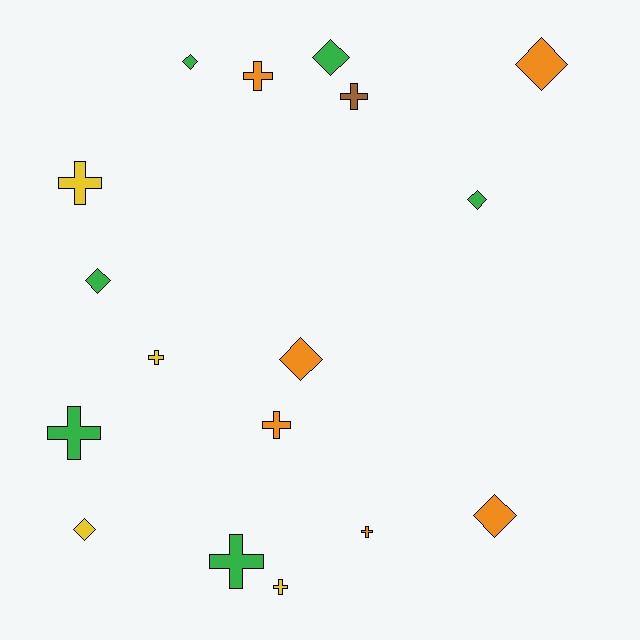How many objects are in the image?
There are 17 objects.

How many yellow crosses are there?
There are 3 yellow crosses.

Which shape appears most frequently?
Cross, with 9 objects.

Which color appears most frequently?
Orange, with 6 objects.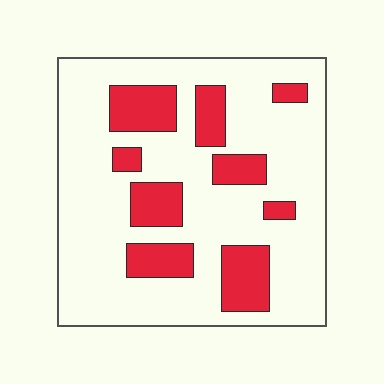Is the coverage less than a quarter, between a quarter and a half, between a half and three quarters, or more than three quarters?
Less than a quarter.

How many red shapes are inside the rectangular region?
9.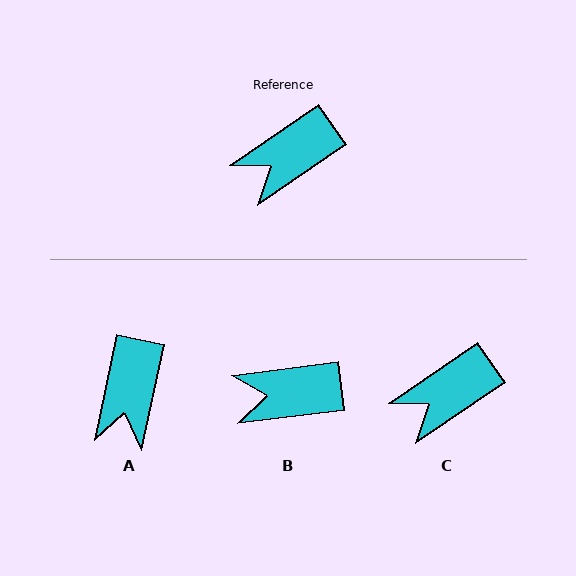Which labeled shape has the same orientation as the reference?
C.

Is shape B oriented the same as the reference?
No, it is off by about 27 degrees.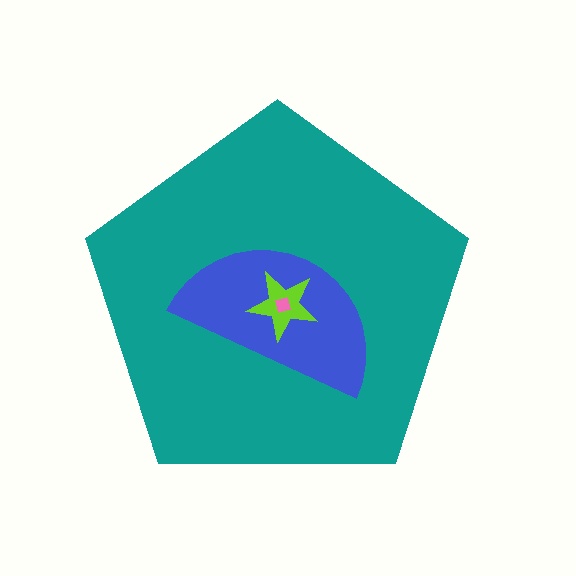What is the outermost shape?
The teal pentagon.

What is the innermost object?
The pink square.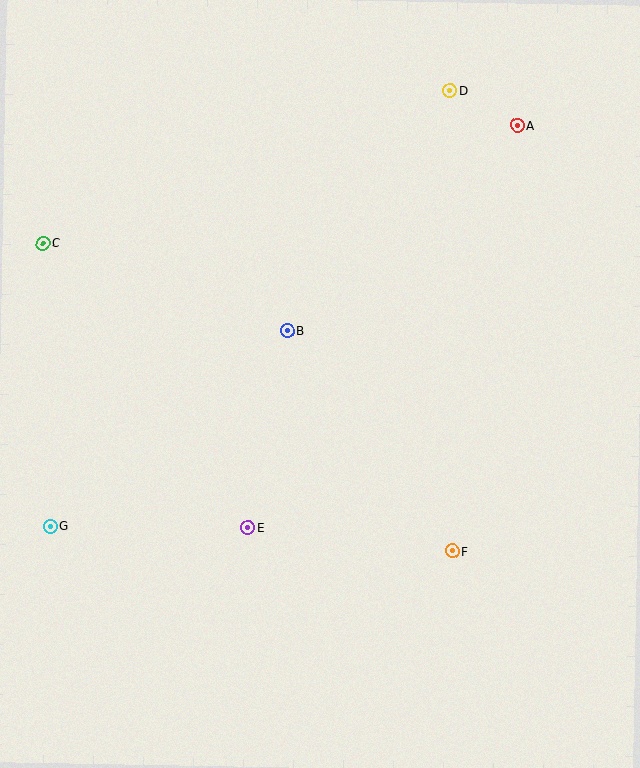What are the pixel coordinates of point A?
Point A is at (517, 125).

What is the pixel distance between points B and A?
The distance between B and A is 308 pixels.